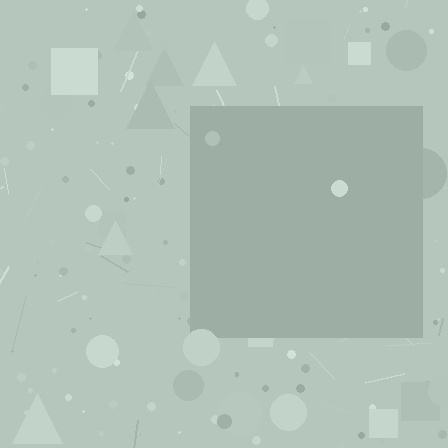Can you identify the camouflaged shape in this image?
The camouflaged shape is a square.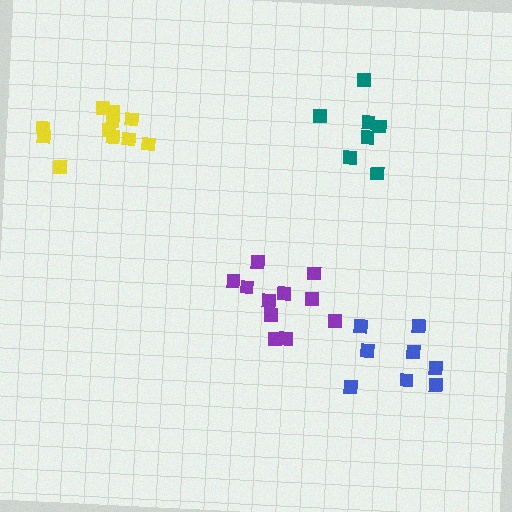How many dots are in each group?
Group 1: 7 dots, Group 2: 11 dots, Group 3: 8 dots, Group 4: 11 dots (37 total).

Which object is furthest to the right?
The blue cluster is rightmost.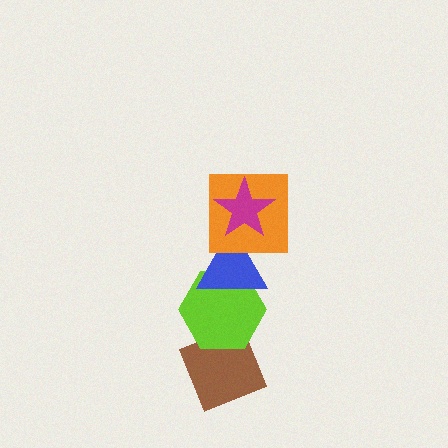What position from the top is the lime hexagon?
The lime hexagon is 4th from the top.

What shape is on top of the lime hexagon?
The blue triangle is on top of the lime hexagon.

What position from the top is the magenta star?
The magenta star is 1st from the top.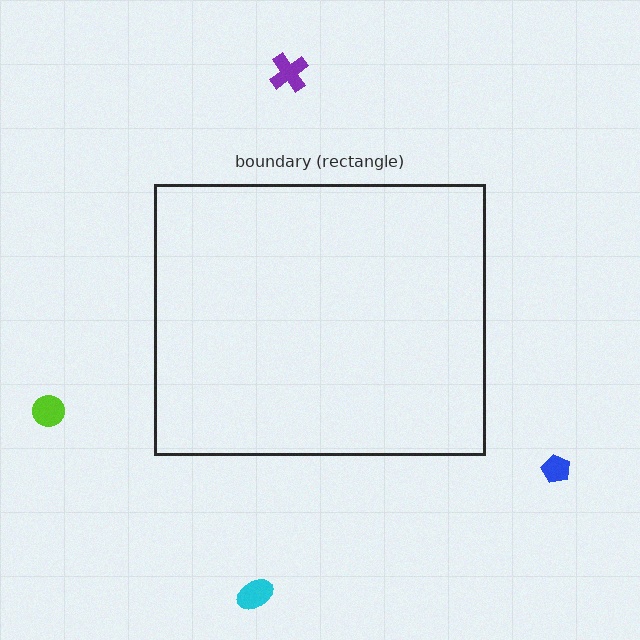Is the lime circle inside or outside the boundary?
Outside.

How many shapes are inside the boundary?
0 inside, 4 outside.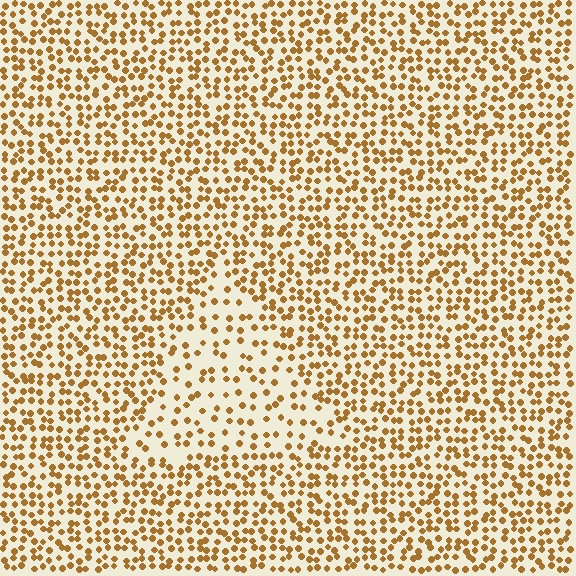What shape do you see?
I see a triangle.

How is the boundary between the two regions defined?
The boundary is defined by a change in element density (approximately 2.0x ratio). All elements are the same color, size, and shape.